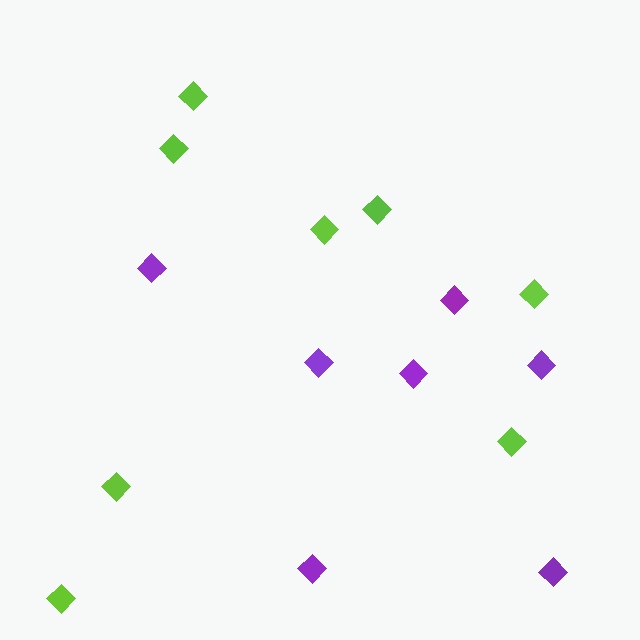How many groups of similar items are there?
There are 2 groups: one group of lime diamonds (8) and one group of purple diamonds (7).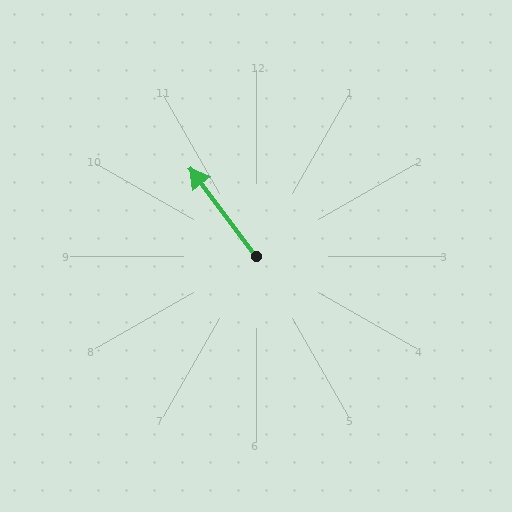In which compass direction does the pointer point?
Northwest.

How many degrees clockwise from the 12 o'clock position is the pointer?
Approximately 323 degrees.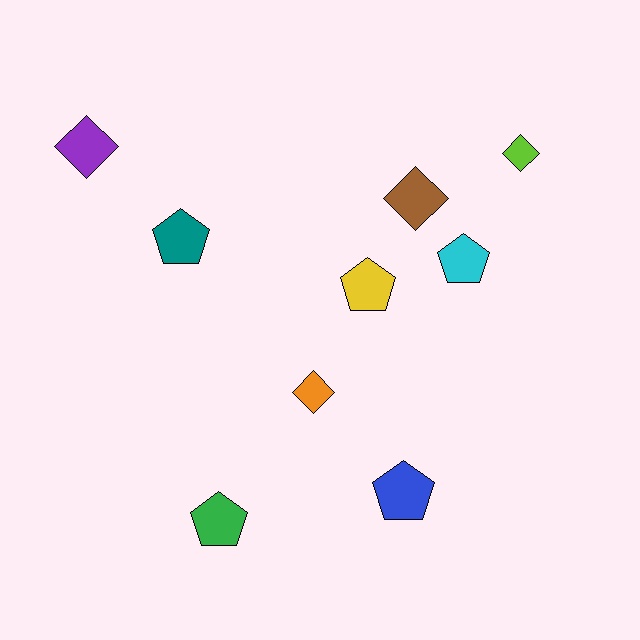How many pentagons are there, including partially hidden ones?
There are 5 pentagons.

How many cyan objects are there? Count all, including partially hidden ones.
There is 1 cyan object.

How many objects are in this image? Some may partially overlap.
There are 9 objects.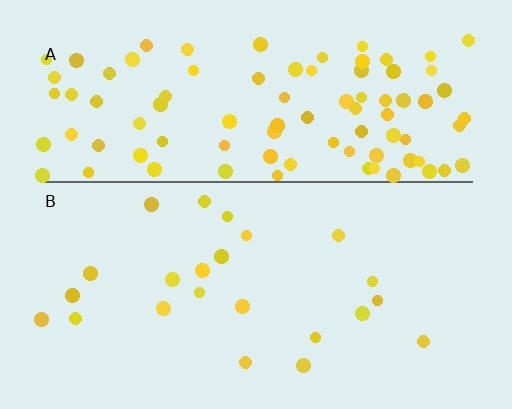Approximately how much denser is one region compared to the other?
Approximately 4.2× — region A over region B.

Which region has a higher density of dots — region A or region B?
A (the top).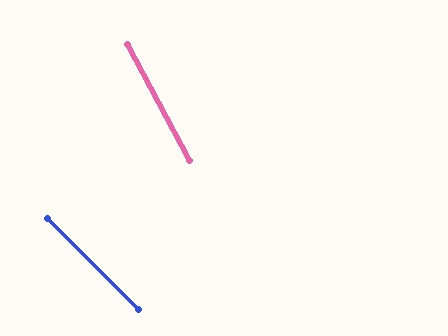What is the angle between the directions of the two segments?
Approximately 17 degrees.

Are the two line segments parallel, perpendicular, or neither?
Neither parallel nor perpendicular — they differ by about 17°.